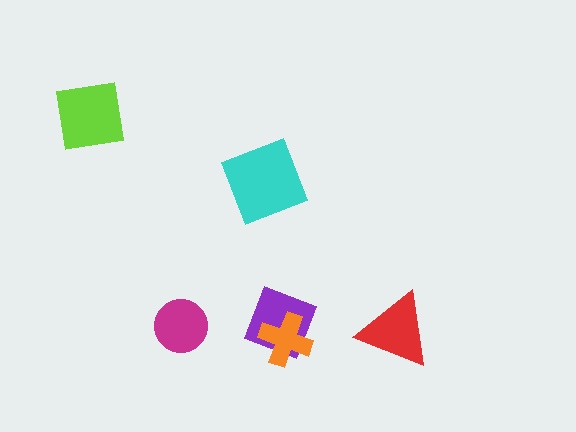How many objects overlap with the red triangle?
0 objects overlap with the red triangle.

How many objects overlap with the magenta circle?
0 objects overlap with the magenta circle.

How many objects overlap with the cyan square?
0 objects overlap with the cyan square.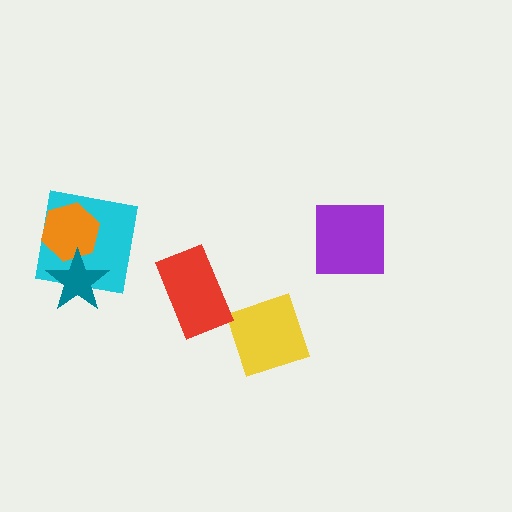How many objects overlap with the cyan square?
2 objects overlap with the cyan square.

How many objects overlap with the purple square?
0 objects overlap with the purple square.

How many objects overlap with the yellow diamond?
0 objects overlap with the yellow diamond.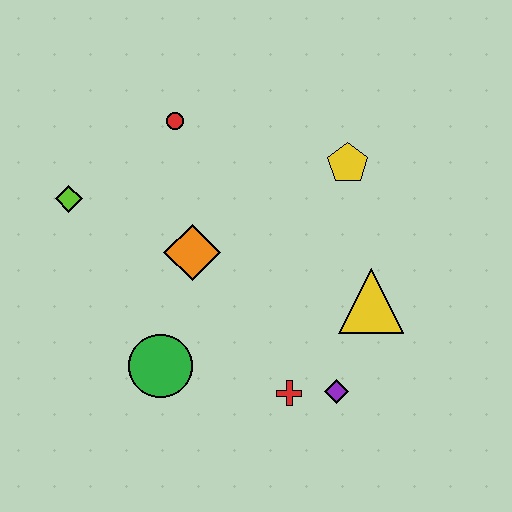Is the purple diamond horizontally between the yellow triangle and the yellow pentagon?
No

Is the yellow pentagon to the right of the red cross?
Yes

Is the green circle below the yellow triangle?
Yes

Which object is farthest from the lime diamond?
The purple diamond is farthest from the lime diamond.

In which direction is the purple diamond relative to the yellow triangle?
The purple diamond is below the yellow triangle.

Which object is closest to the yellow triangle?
The purple diamond is closest to the yellow triangle.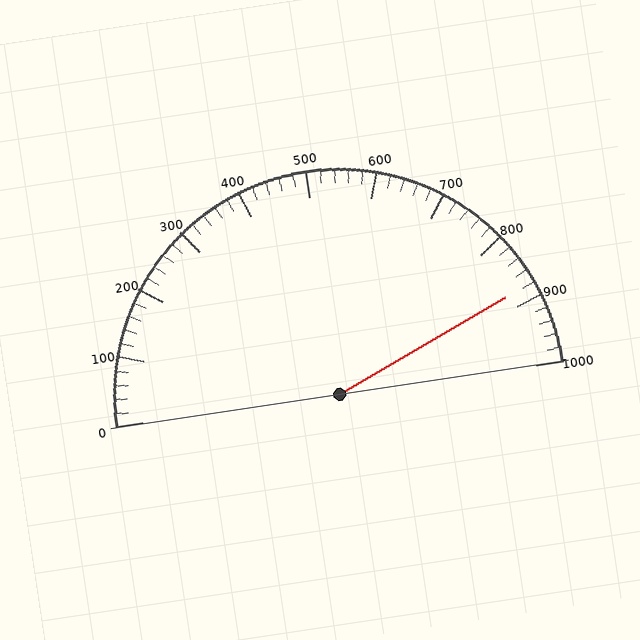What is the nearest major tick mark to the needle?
The nearest major tick mark is 900.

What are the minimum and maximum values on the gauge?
The gauge ranges from 0 to 1000.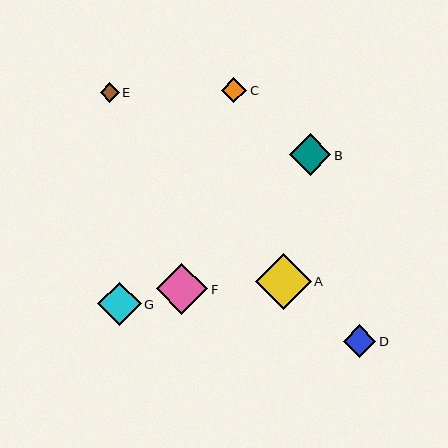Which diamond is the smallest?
Diamond E is the smallest with a size of approximately 19 pixels.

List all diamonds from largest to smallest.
From largest to smallest: A, F, G, B, D, C, E.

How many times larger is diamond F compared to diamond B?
Diamond F is approximately 1.2 times the size of diamond B.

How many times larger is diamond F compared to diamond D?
Diamond F is approximately 1.6 times the size of diamond D.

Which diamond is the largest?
Diamond A is the largest with a size of approximately 56 pixels.